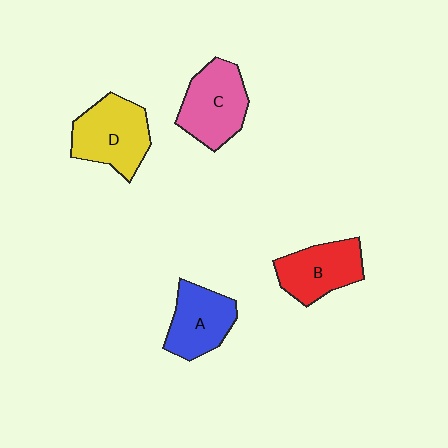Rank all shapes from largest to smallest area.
From largest to smallest: D (yellow), C (pink), B (red), A (blue).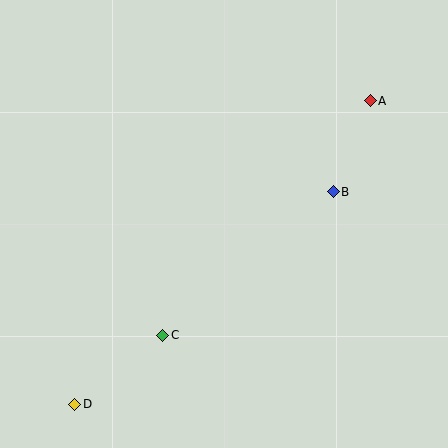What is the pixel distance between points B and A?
The distance between B and A is 98 pixels.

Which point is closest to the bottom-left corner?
Point D is closest to the bottom-left corner.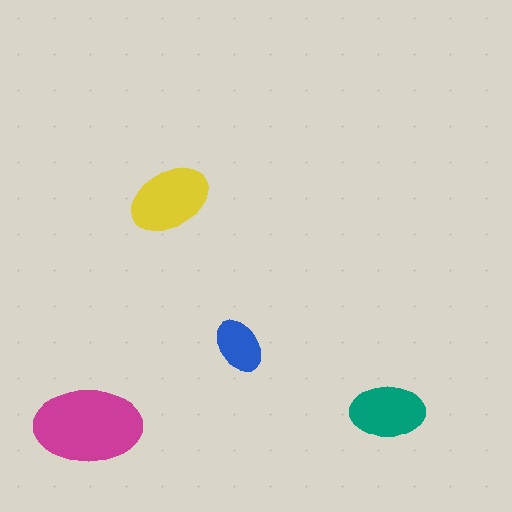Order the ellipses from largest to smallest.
the magenta one, the yellow one, the teal one, the blue one.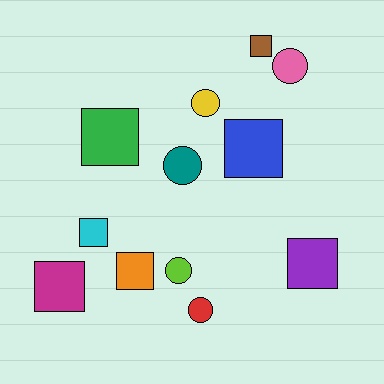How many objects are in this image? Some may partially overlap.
There are 12 objects.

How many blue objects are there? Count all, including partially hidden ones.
There is 1 blue object.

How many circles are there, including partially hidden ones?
There are 5 circles.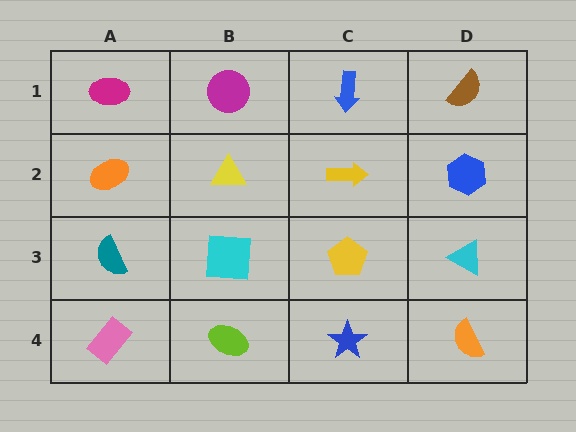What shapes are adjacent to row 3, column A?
An orange ellipse (row 2, column A), a pink rectangle (row 4, column A), a cyan square (row 3, column B).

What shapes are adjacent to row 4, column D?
A cyan triangle (row 3, column D), a blue star (row 4, column C).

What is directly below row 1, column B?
A yellow triangle.